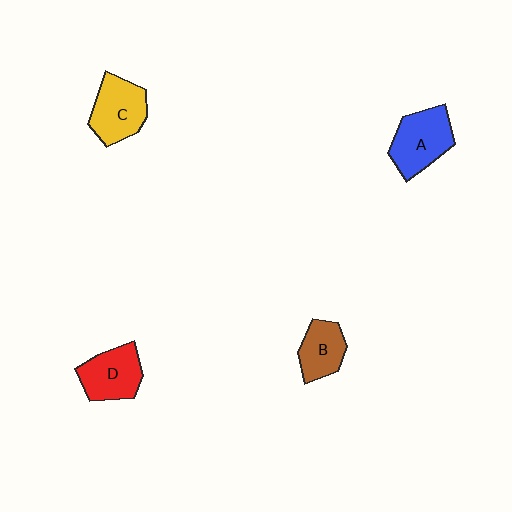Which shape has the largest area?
Shape A (blue).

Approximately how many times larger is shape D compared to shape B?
Approximately 1.3 times.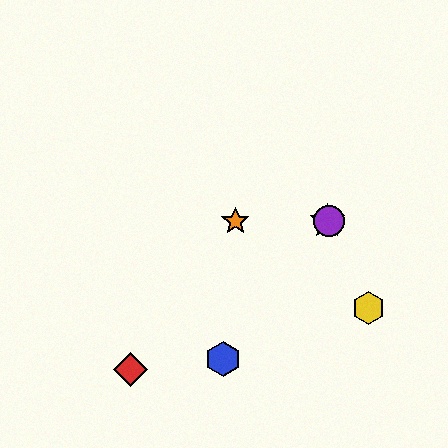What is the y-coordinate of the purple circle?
The purple circle is at y≈221.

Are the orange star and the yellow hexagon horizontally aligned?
No, the orange star is at y≈221 and the yellow hexagon is at y≈308.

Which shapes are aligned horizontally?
The green star, the purple circle, the orange star are aligned horizontally.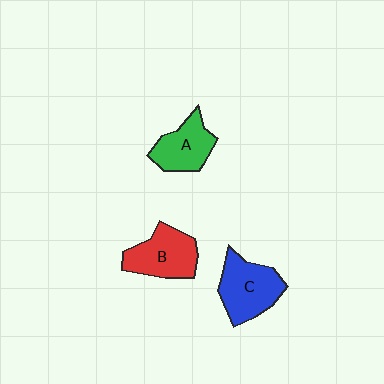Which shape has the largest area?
Shape C (blue).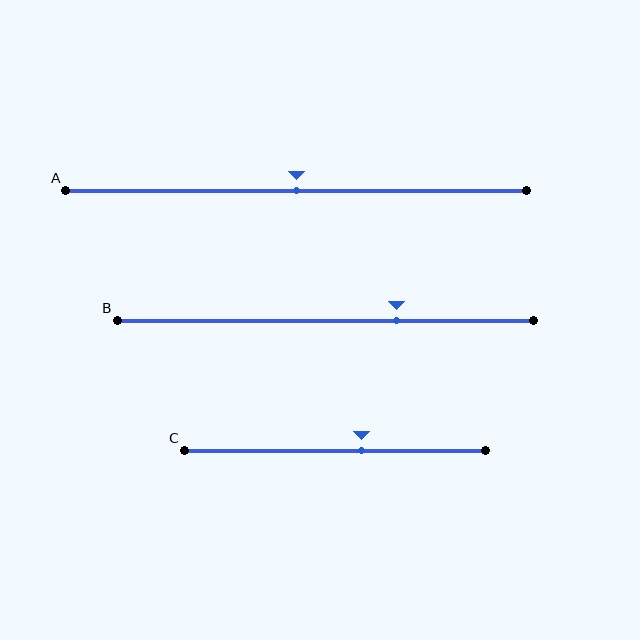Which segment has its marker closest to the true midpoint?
Segment A has its marker closest to the true midpoint.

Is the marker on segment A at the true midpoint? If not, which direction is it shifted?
Yes, the marker on segment A is at the true midpoint.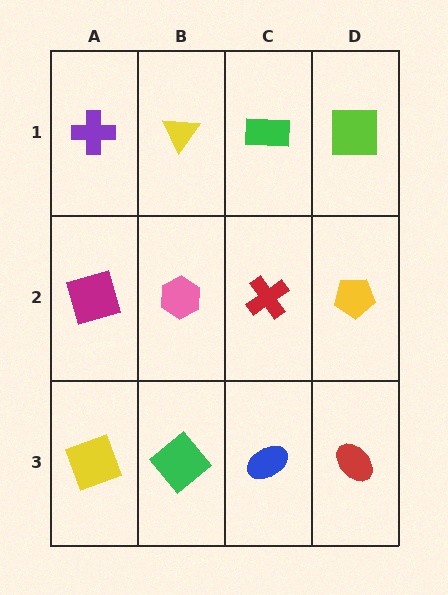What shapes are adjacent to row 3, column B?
A pink hexagon (row 2, column B), a yellow square (row 3, column A), a blue ellipse (row 3, column C).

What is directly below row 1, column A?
A magenta square.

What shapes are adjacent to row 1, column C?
A red cross (row 2, column C), a yellow triangle (row 1, column B), a lime square (row 1, column D).